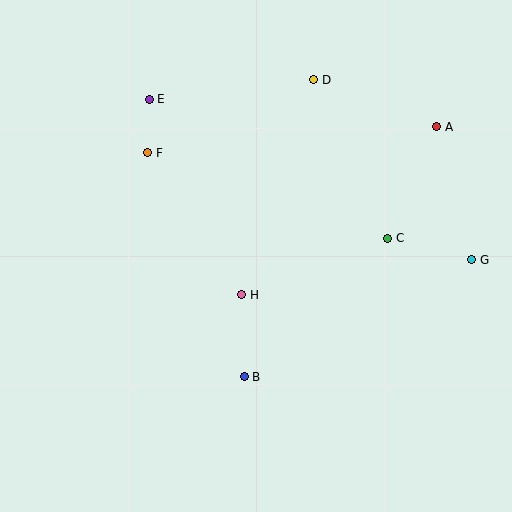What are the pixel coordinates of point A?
Point A is at (436, 127).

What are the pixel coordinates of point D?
Point D is at (314, 80).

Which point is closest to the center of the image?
Point H at (242, 295) is closest to the center.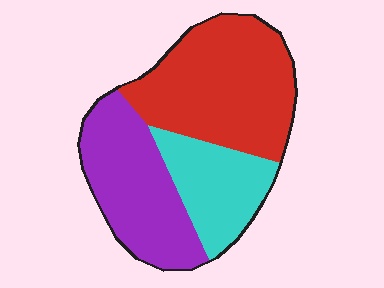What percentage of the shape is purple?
Purple covers around 35% of the shape.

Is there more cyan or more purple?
Purple.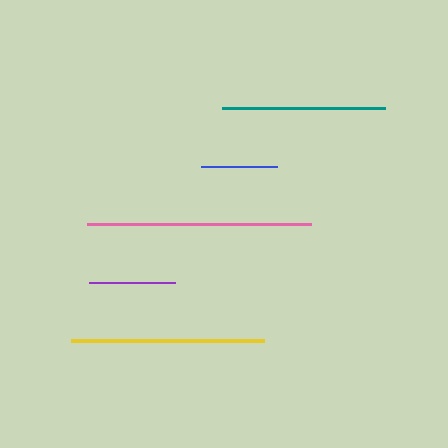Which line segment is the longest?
The pink line is the longest at approximately 224 pixels.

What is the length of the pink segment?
The pink segment is approximately 224 pixels long.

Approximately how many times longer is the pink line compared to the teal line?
The pink line is approximately 1.4 times the length of the teal line.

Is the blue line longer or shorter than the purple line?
The purple line is longer than the blue line.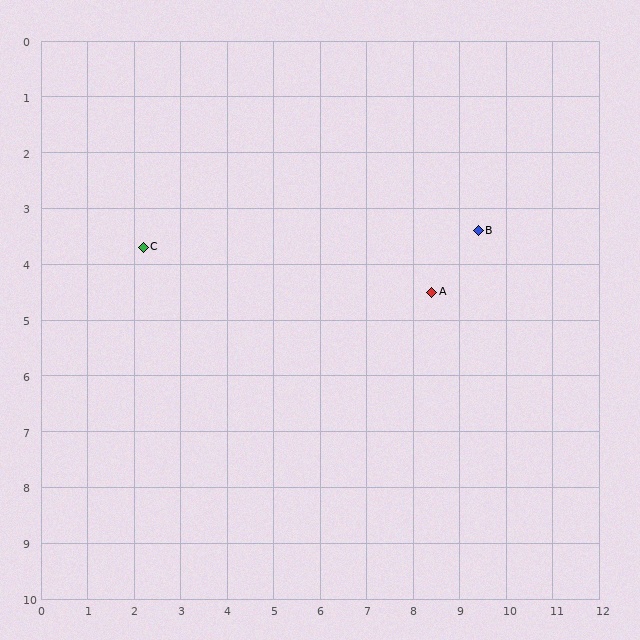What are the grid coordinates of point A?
Point A is at approximately (8.4, 4.5).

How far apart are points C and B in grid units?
Points C and B are about 7.2 grid units apart.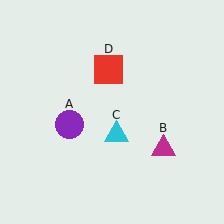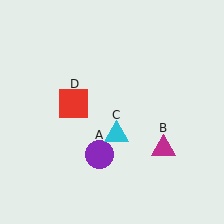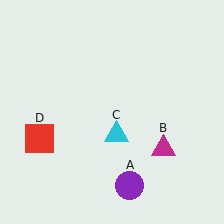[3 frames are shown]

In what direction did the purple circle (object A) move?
The purple circle (object A) moved down and to the right.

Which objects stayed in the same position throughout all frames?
Magenta triangle (object B) and cyan triangle (object C) remained stationary.